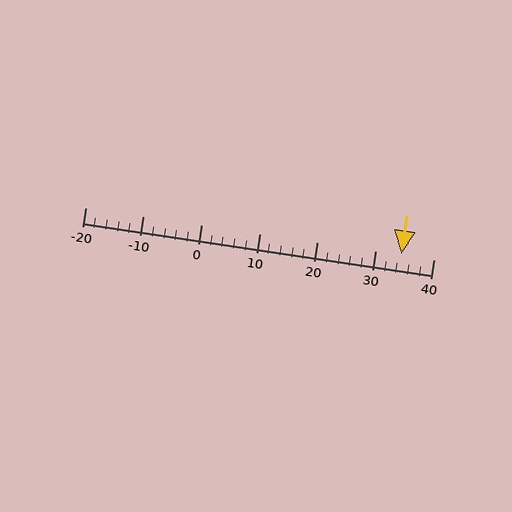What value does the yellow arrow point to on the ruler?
The yellow arrow points to approximately 34.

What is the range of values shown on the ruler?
The ruler shows values from -20 to 40.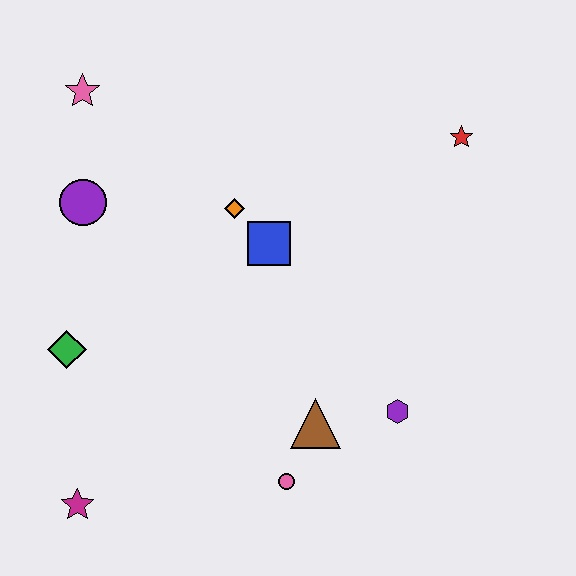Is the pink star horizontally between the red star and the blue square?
No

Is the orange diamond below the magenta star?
No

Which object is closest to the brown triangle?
The pink circle is closest to the brown triangle.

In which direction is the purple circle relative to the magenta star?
The purple circle is above the magenta star.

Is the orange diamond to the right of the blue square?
No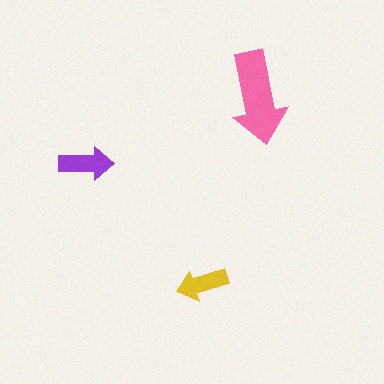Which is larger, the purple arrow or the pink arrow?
The pink one.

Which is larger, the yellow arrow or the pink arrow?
The pink one.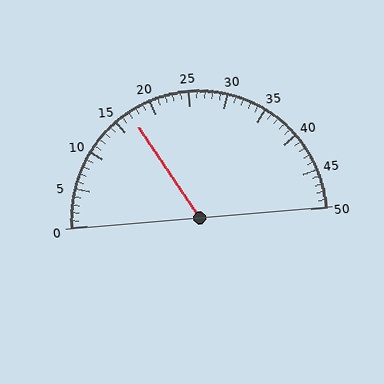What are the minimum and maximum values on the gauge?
The gauge ranges from 0 to 50.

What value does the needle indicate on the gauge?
The needle indicates approximately 17.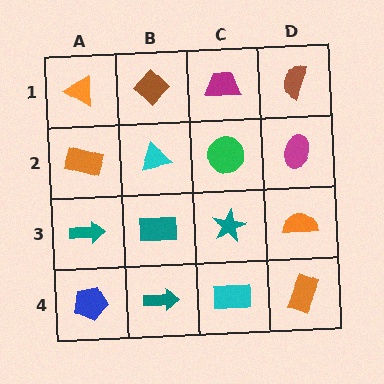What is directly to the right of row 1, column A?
A brown diamond.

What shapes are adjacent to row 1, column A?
An orange rectangle (row 2, column A), a brown diamond (row 1, column B).